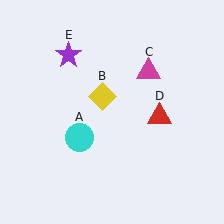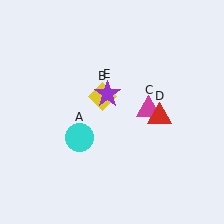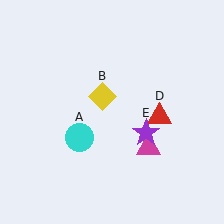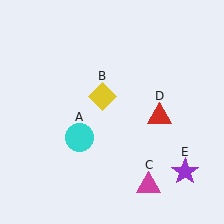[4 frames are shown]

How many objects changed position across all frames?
2 objects changed position: magenta triangle (object C), purple star (object E).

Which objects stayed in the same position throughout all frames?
Cyan circle (object A) and yellow diamond (object B) and red triangle (object D) remained stationary.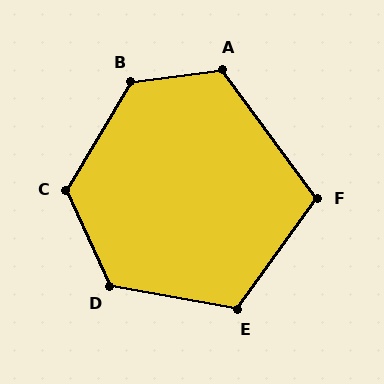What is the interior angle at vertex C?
Approximately 125 degrees (obtuse).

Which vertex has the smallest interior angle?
F, at approximately 108 degrees.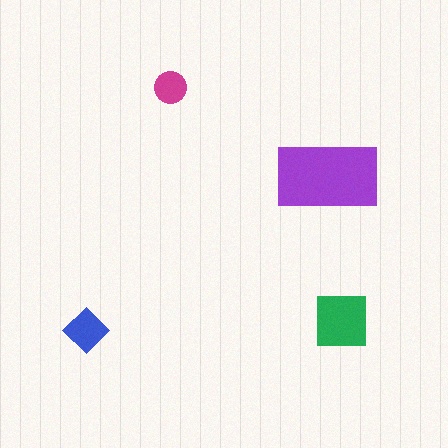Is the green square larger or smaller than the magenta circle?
Larger.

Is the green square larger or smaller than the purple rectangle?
Smaller.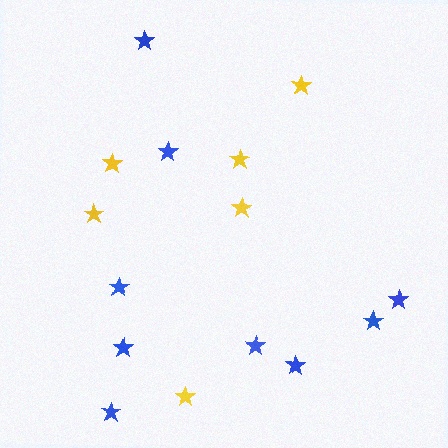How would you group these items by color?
There are 2 groups: one group of blue stars (9) and one group of yellow stars (6).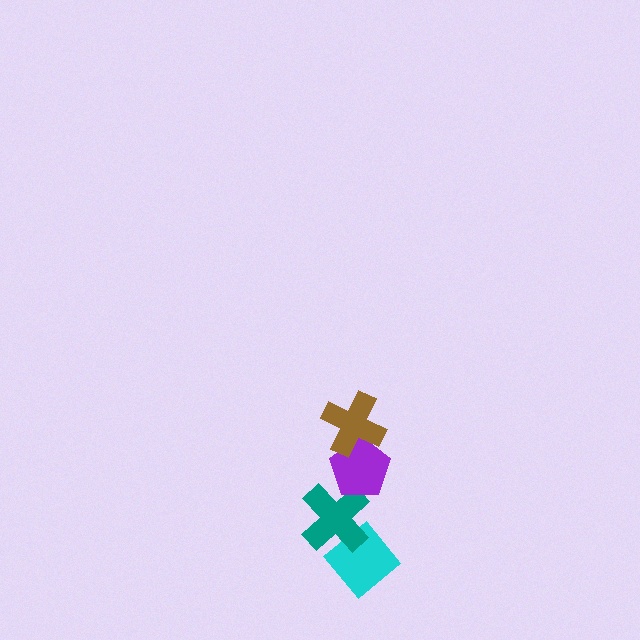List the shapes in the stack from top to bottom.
From top to bottom: the brown cross, the purple pentagon, the teal cross, the cyan diamond.